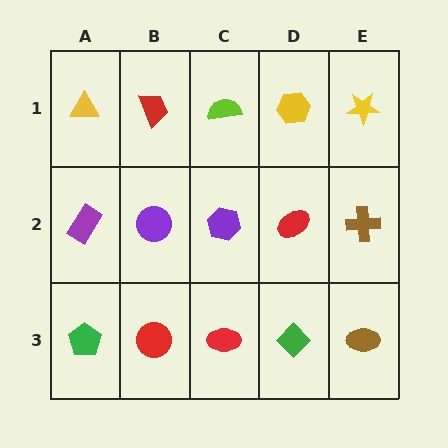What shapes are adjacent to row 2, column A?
A yellow triangle (row 1, column A), a green pentagon (row 3, column A), a purple circle (row 2, column B).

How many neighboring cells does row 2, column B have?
4.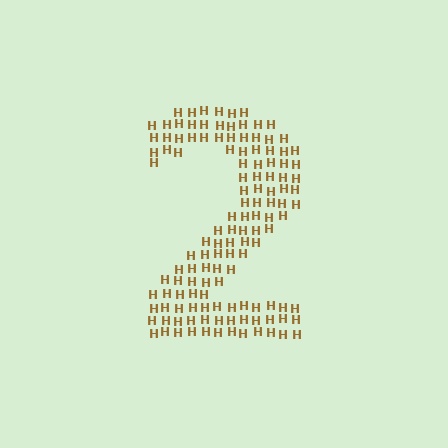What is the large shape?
The large shape is the digit 2.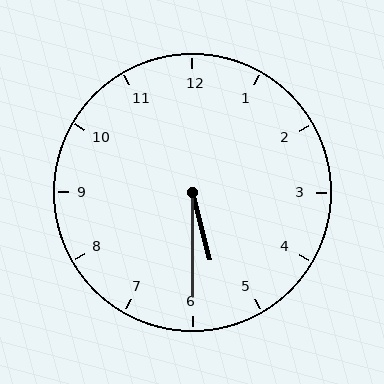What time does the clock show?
5:30.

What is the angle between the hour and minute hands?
Approximately 15 degrees.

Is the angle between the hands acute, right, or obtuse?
It is acute.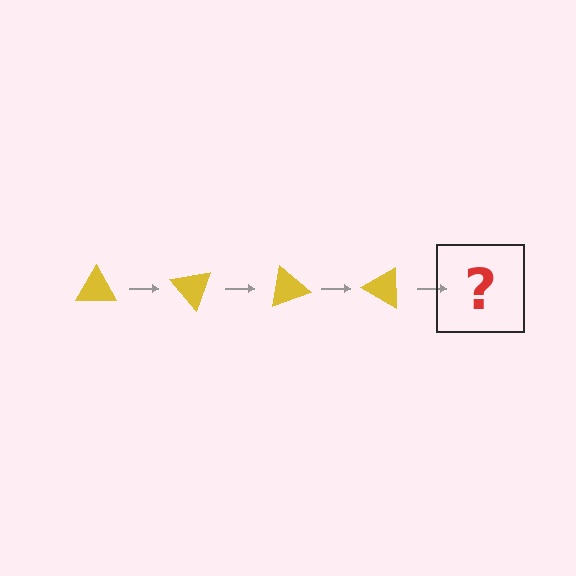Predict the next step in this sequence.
The next step is a yellow triangle rotated 200 degrees.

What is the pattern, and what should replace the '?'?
The pattern is that the triangle rotates 50 degrees each step. The '?' should be a yellow triangle rotated 200 degrees.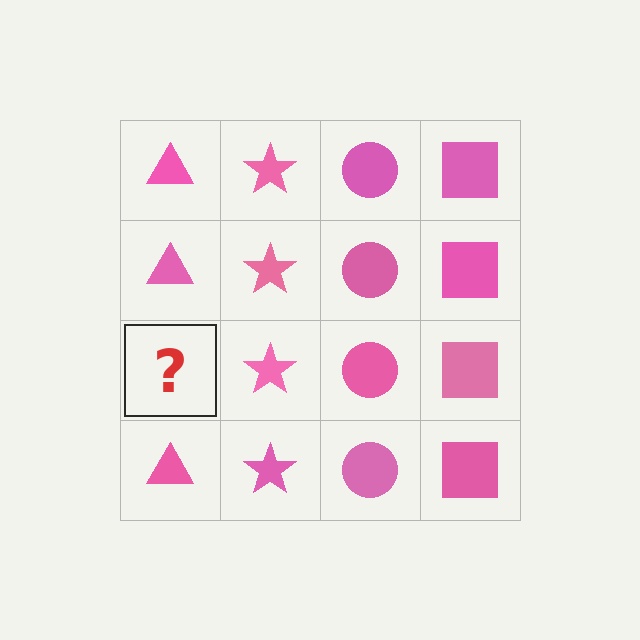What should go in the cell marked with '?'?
The missing cell should contain a pink triangle.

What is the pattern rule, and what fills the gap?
The rule is that each column has a consistent shape. The gap should be filled with a pink triangle.